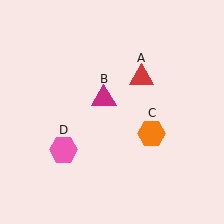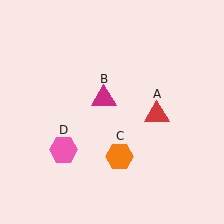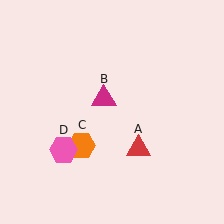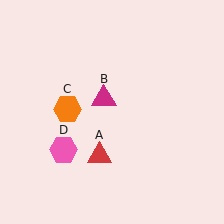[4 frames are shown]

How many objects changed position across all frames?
2 objects changed position: red triangle (object A), orange hexagon (object C).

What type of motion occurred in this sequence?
The red triangle (object A), orange hexagon (object C) rotated clockwise around the center of the scene.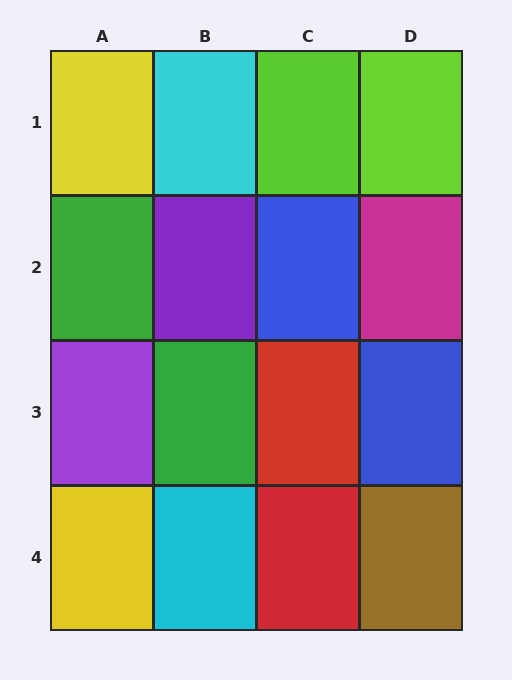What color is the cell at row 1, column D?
Lime.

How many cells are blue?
2 cells are blue.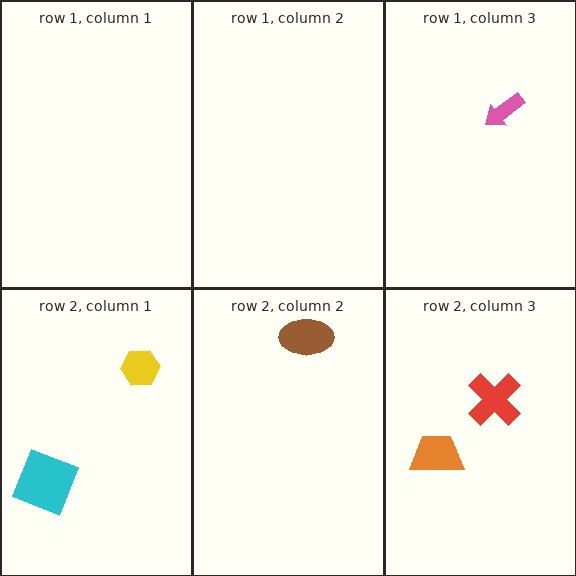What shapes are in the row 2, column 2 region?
The brown ellipse.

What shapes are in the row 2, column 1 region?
The cyan square, the yellow hexagon.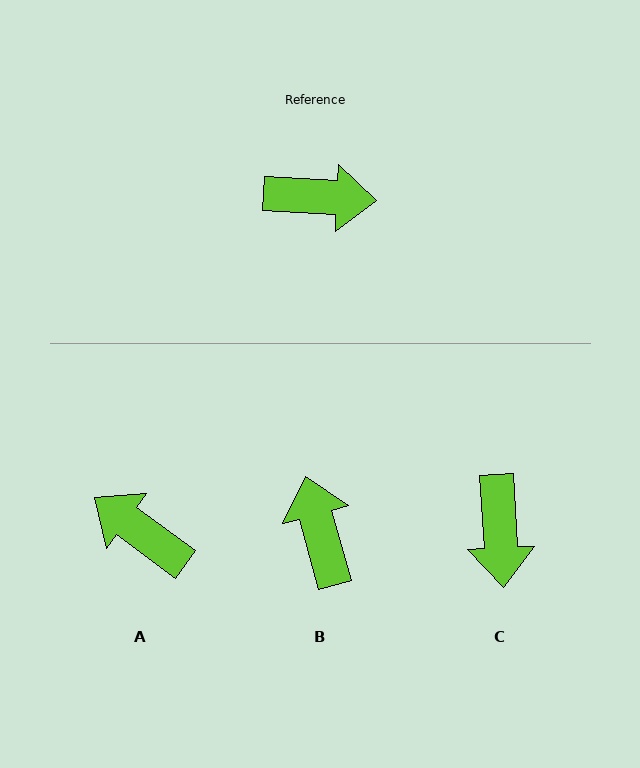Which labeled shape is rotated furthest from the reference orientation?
A, about 147 degrees away.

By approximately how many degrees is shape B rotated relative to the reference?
Approximately 108 degrees counter-clockwise.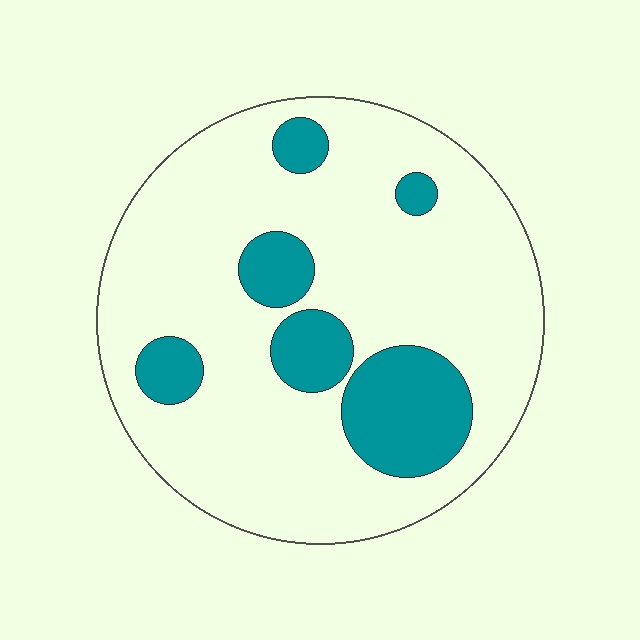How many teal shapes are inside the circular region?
6.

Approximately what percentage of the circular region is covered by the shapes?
Approximately 20%.